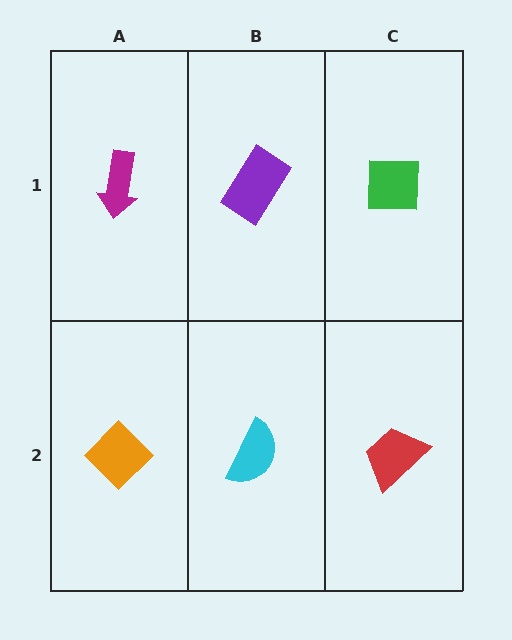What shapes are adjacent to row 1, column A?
An orange diamond (row 2, column A), a purple rectangle (row 1, column B).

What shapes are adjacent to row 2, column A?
A magenta arrow (row 1, column A), a cyan semicircle (row 2, column B).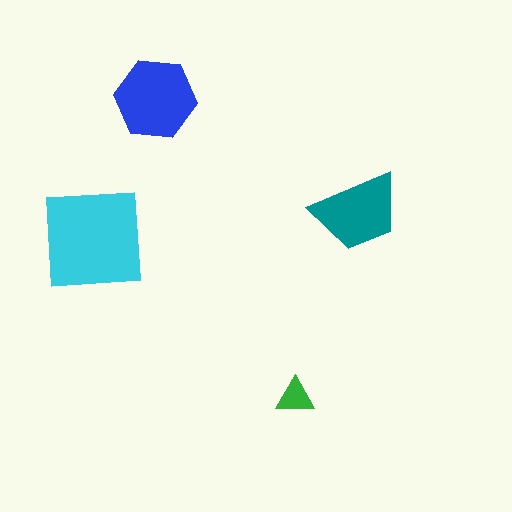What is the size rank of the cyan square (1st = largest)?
1st.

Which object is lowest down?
The green triangle is bottommost.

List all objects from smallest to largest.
The green triangle, the teal trapezoid, the blue hexagon, the cyan square.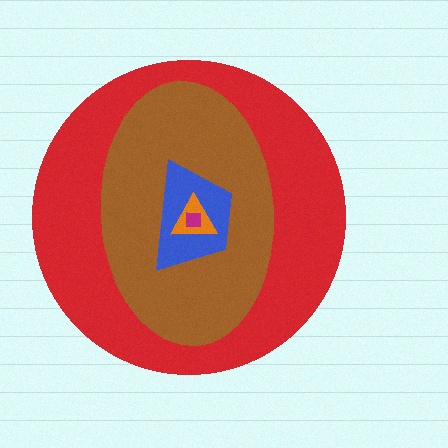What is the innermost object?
The magenta square.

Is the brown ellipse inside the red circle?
Yes.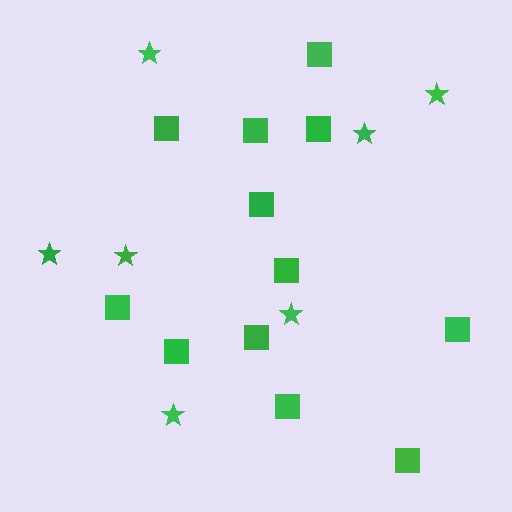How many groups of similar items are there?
There are 2 groups: one group of squares (12) and one group of stars (7).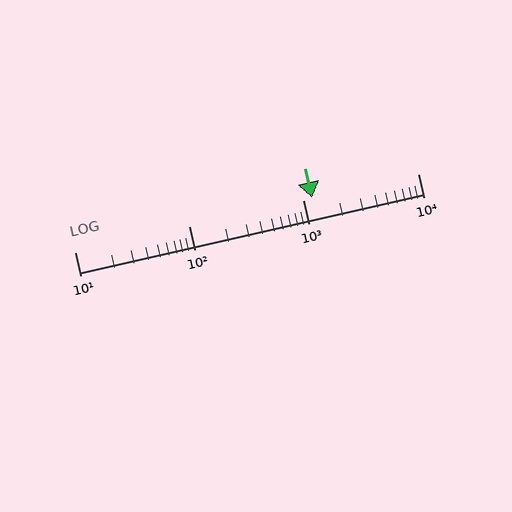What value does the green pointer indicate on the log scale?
The pointer indicates approximately 1200.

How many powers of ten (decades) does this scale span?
The scale spans 3 decades, from 10 to 10000.